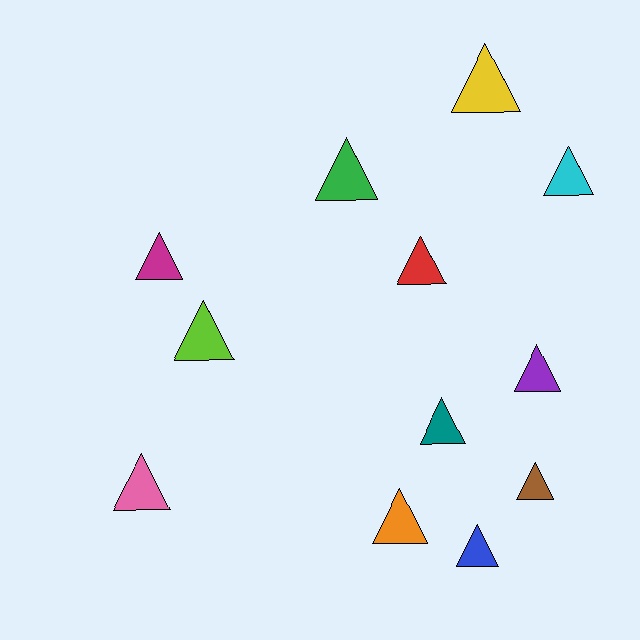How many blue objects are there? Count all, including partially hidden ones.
There is 1 blue object.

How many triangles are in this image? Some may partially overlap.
There are 12 triangles.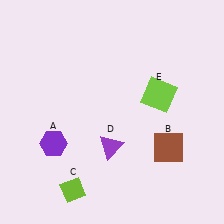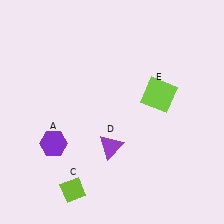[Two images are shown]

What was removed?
The brown square (B) was removed in Image 2.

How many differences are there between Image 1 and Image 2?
There is 1 difference between the two images.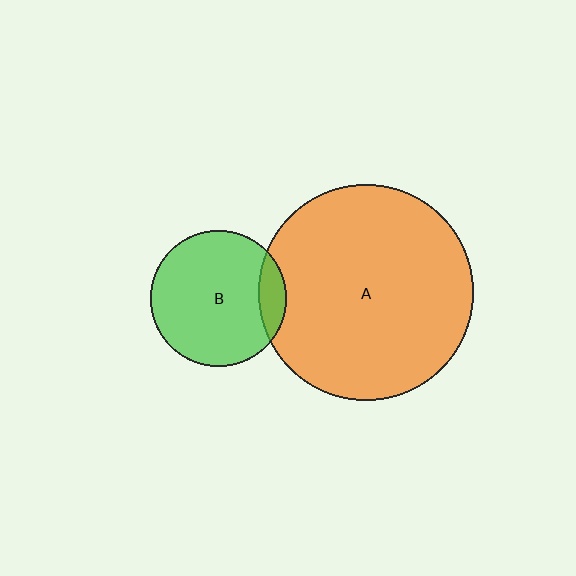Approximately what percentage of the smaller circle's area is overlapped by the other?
Approximately 10%.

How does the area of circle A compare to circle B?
Approximately 2.5 times.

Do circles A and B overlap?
Yes.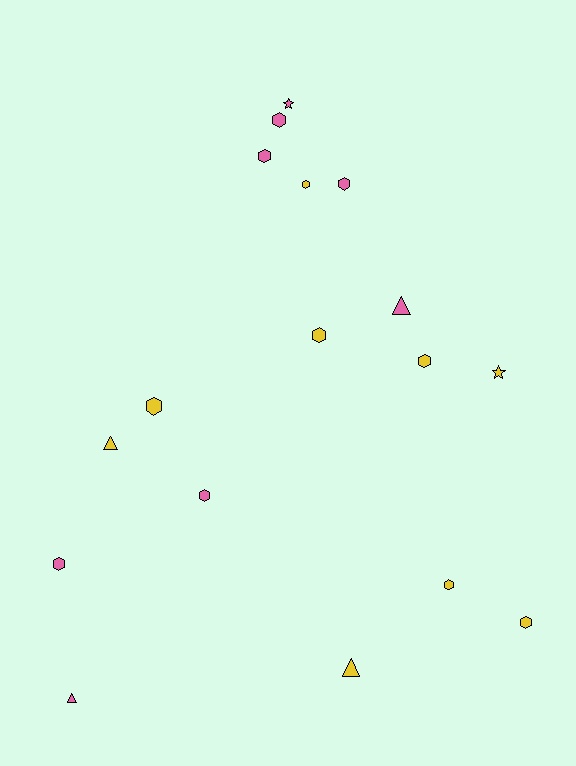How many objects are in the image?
There are 17 objects.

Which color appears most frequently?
Yellow, with 9 objects.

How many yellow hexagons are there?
There are 6 yellow hexagons.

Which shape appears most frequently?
Hexagon, with 11 objects.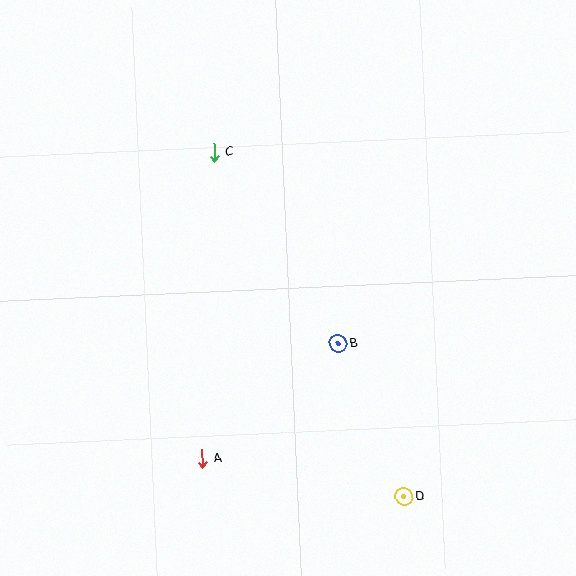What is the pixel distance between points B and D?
The distance between B and D is 167 pixels.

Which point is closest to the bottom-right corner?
Point D is closest to the bottom-right corner.